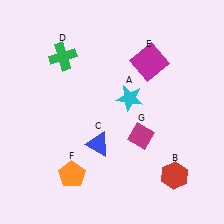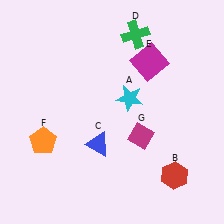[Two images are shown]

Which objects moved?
The objects that moved are: the green cross (D), the orange pentagon (F).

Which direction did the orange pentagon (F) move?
The orange pentagon (F) moved up.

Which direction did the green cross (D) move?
The green cross (D) moved right.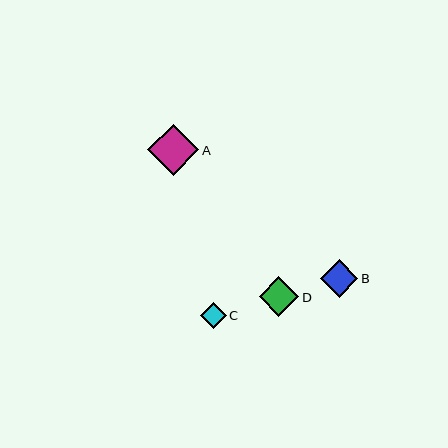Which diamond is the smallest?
Diamond C is the smallest with a size of approximately 25 pixels.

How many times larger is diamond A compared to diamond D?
Diamond A is approximately 1.3 times the size of diamond D.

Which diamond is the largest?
Diamond A is the largest with a size of approximately 51 pixels.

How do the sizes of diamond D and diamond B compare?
Diamond D and diamond B are approximately the same size.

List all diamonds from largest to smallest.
From largest to smallest: A, D, B, C.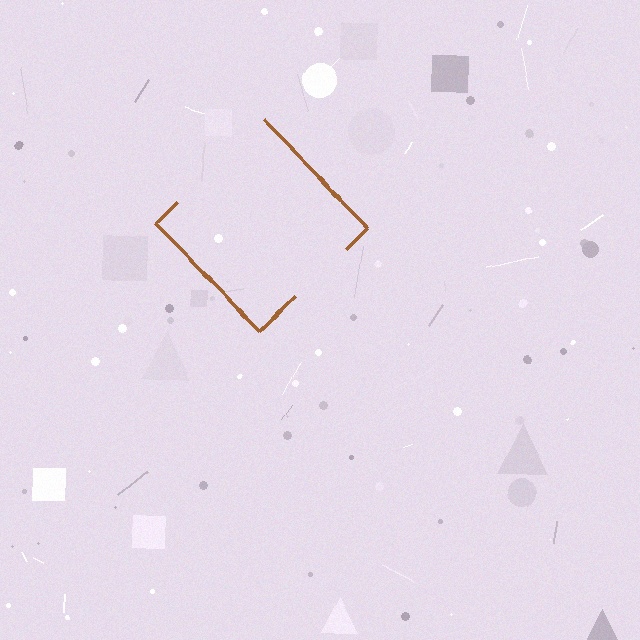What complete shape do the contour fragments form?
The contour fragments form a diamond.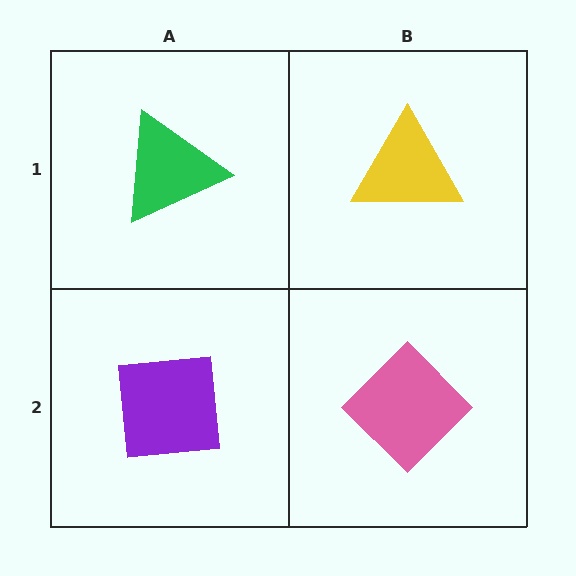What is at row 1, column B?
A yellow triangle.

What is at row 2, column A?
A purple square.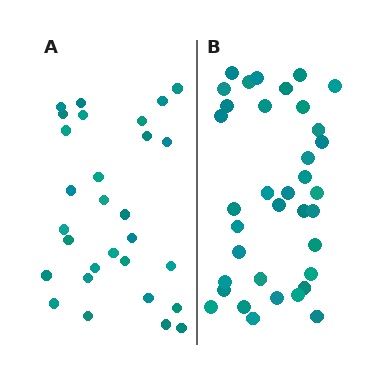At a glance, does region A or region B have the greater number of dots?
Region B (the right region) has more dots.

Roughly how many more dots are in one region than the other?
Region B has roughly 8 or so more dots than region A.